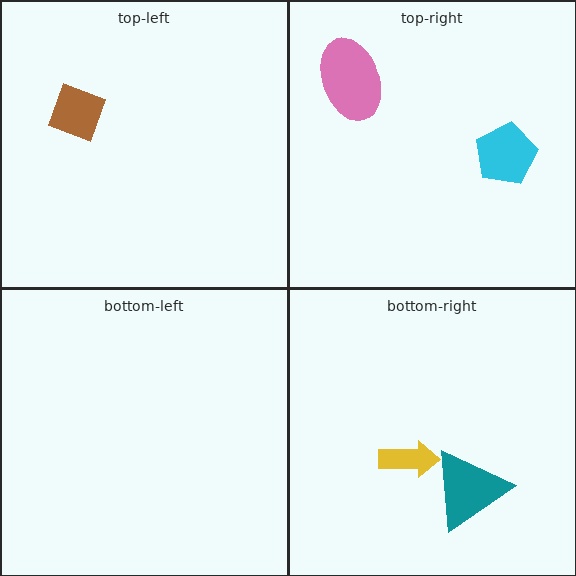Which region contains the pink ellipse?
The top-right region.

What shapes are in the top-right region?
The cyan pentagon, the pink ellipse.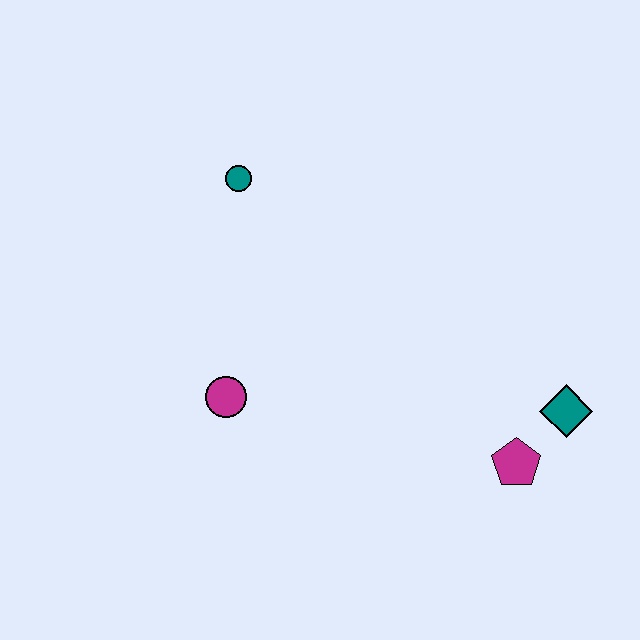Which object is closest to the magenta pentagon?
The teal diamond is closest to the magenta pentagon.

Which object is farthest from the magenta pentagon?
The teal circle is farthest from the magenta pentagon.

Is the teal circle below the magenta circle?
No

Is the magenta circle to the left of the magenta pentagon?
Yes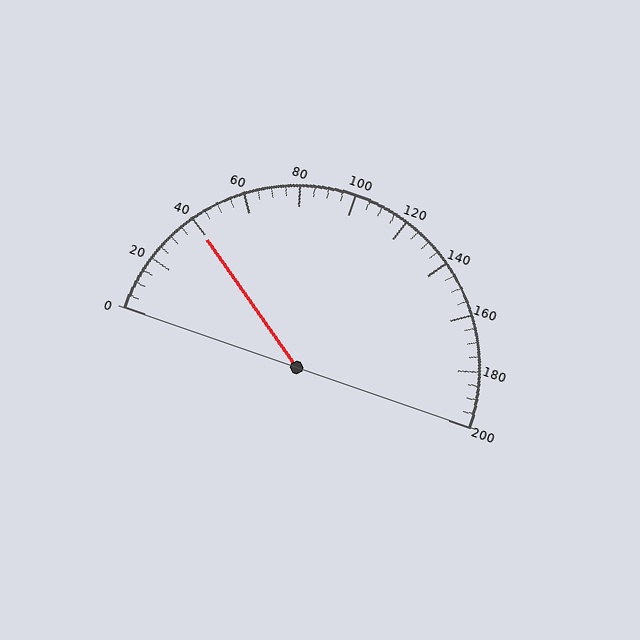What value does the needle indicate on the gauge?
The needle indicates approximately 40.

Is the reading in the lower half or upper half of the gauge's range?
The reading is in the lower half of the range (0 to 200).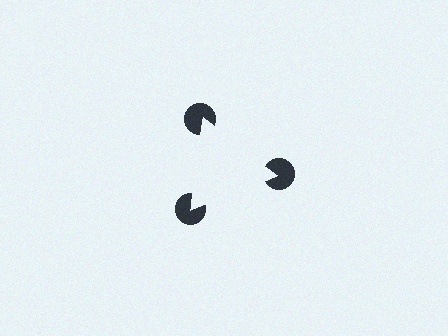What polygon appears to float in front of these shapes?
An illusory triangle — its edges are inferred from the aligned wedge cuts in the pac-man discs, not physically drawn.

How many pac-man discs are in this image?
There are 3 — one at each vertex of the illusory triangle.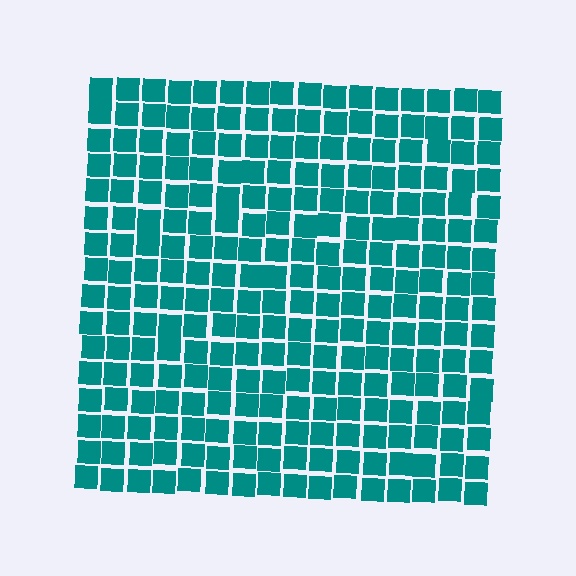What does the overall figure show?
The overall figure shows a square.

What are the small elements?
The small elements are squares.